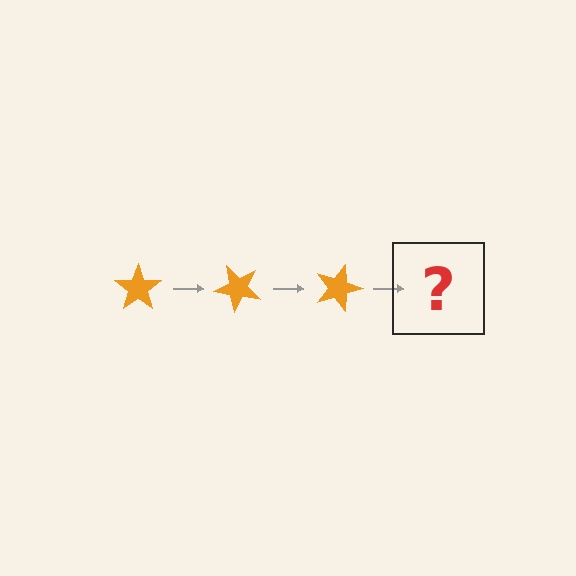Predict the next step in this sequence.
The next step is an orange star rotated 135 degrees.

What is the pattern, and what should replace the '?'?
The pattern is that the star rotates 45 degrees each step. The '?' should be an orange star rotated 135 degrees.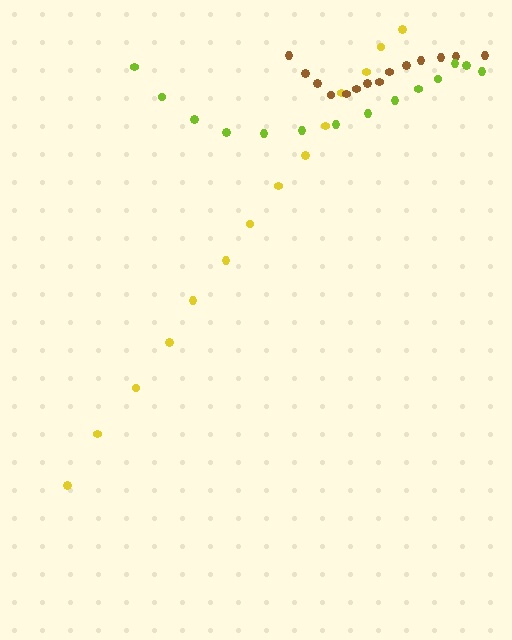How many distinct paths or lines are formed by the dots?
There are 3 distinct paths.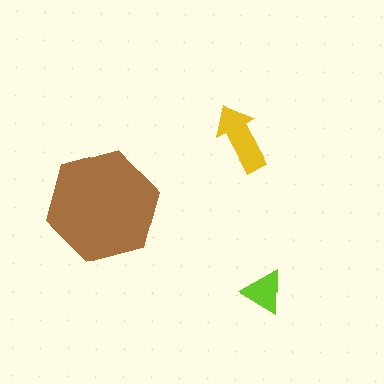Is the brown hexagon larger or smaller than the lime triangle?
Larger.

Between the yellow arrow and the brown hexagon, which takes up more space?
The brown hexagon.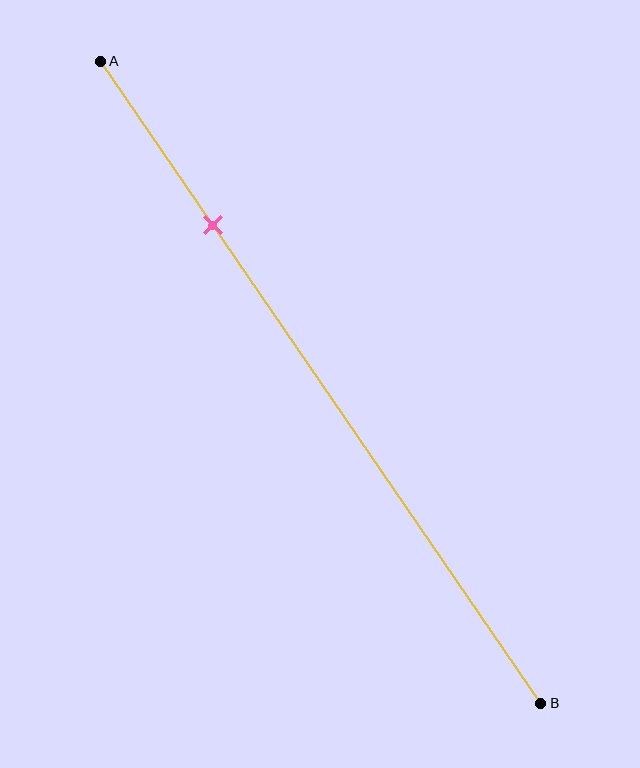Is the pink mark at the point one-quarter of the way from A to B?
Yes, the mark is approximately at the one-quarter point.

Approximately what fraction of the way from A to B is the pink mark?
The pink mark is approximately 25% of the way from A to B.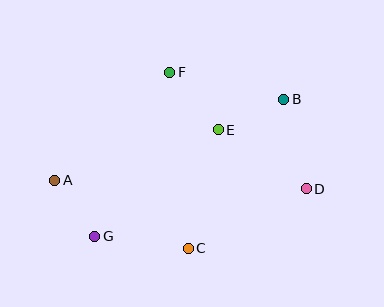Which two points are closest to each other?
Points A and G are closest to each other.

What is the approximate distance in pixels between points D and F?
The distance between D and F is approximately 180 pixels.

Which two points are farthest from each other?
Points A and D are farthest from each other.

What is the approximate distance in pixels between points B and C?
The distance between B and C is approximately 177 pixels.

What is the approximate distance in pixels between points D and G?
The distance between D and G is approximately 217 pixels.